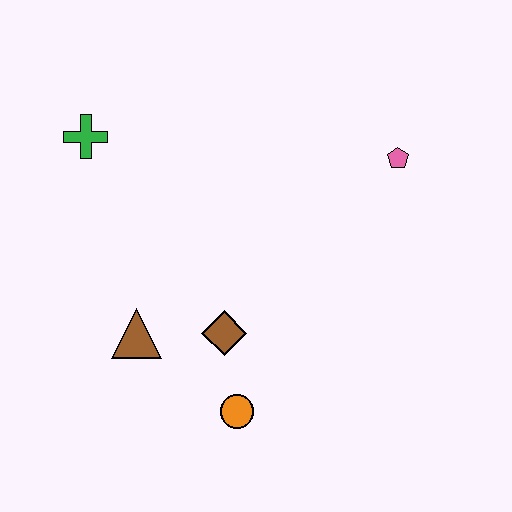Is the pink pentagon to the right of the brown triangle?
Yes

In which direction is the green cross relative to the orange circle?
The green cross is above the orange circle.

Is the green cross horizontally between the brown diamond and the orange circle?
No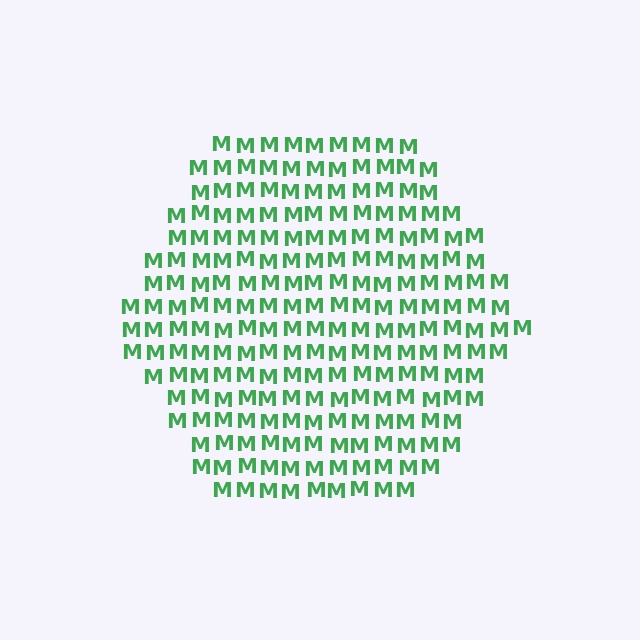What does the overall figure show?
The overall figure shows a hexagon.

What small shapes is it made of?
It is made of small letter M's.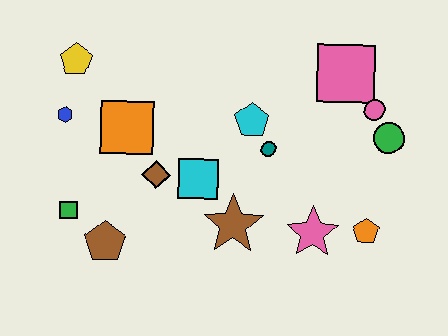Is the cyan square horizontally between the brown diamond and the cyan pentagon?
Yes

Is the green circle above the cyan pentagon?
No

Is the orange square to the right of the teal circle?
No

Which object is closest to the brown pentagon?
The green square is closest to the brown pentagon.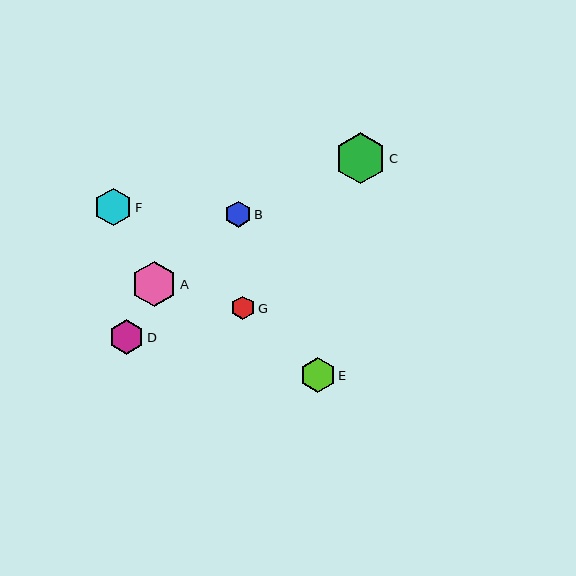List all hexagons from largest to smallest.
From largest to smallest: C, A, F, E, D, B, G.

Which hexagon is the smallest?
Hexagon G is the smallest with a size of approximately 23 pixels.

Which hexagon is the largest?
Hexagon C is the largest with a size of approximately 51 pixels.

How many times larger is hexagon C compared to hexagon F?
Hexagon C is approximately 1.4 times the size of hexagon F.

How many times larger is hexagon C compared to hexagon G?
Hexagon C is approximately 2.2 times the size of hexagon G.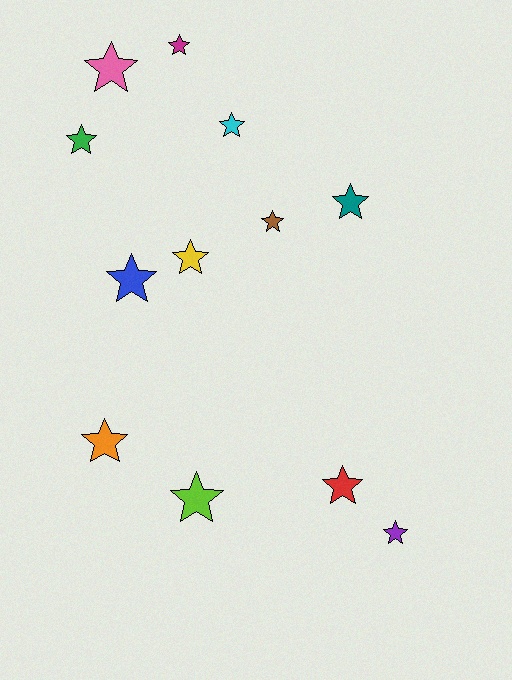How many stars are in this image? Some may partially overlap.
There are 12 stars.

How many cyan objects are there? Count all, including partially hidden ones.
There is 1 cyan object.